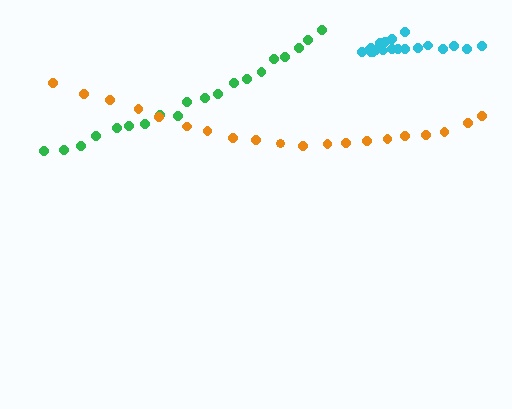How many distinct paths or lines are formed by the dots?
There are 3 distinct paths.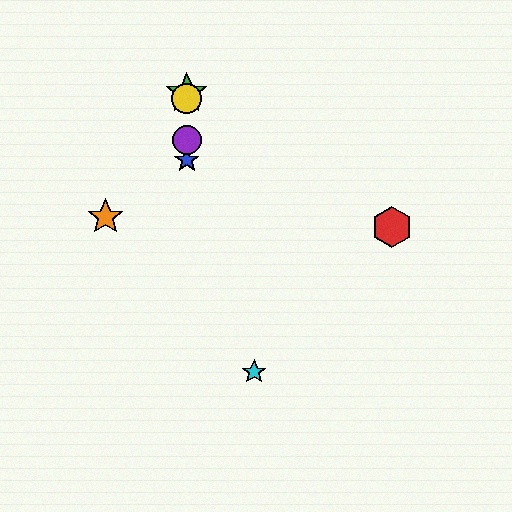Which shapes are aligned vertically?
The blue star, the green star, the yellow circle, the purple circle are aligned vertically.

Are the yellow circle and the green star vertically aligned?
Yes, both are at x≈187.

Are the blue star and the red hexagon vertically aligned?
No, the blue star is at x≈187 and the red hexagon is at x≈392.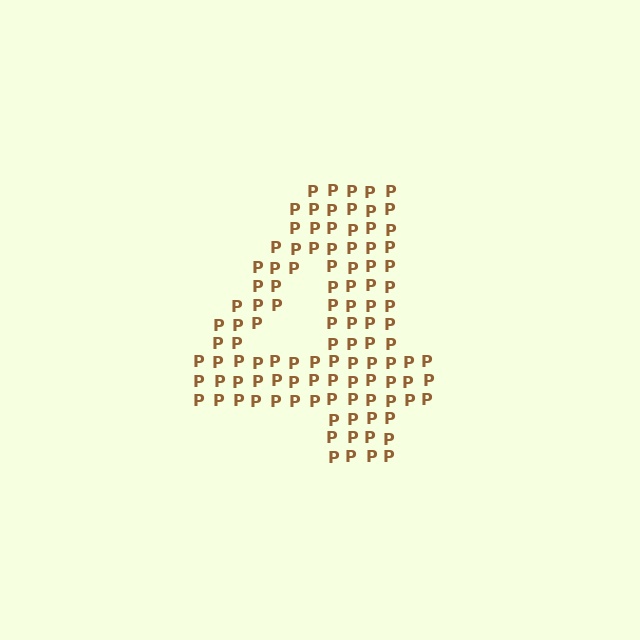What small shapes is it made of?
It is made of small letter P's.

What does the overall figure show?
The overall figure shows the digit 4.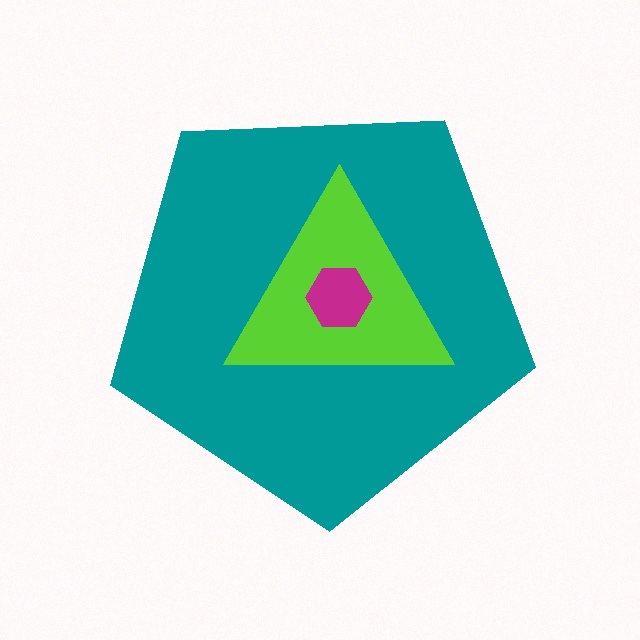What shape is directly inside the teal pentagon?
The lime triangle.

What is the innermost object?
The magenta hexagon.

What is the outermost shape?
The teal pentagon.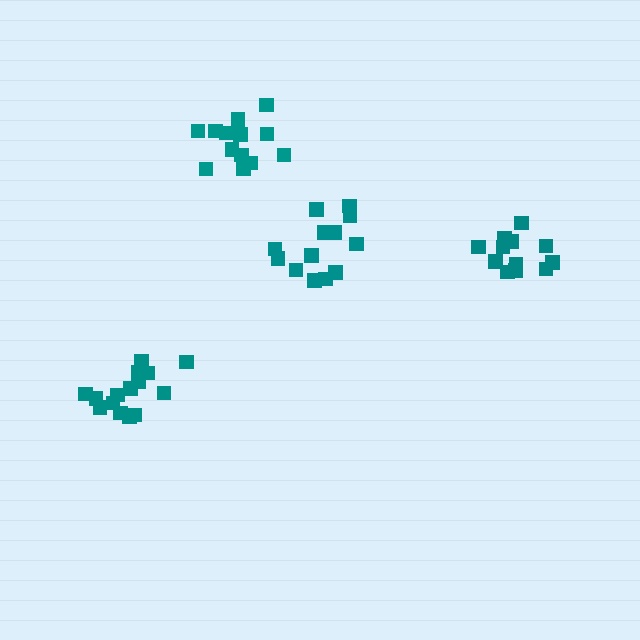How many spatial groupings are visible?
There are 4 spatial groupings.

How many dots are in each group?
Group 1: 12 dots, Group 2: 16 dots, Group 3: 13 dots, Group 4: 13 dots (54 total).